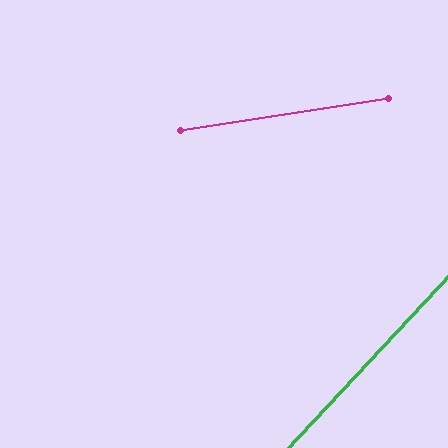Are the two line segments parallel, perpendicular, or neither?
Neither parallel nor perpendicular — they differ by about 38°.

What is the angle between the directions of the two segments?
Approximately 38 degrees.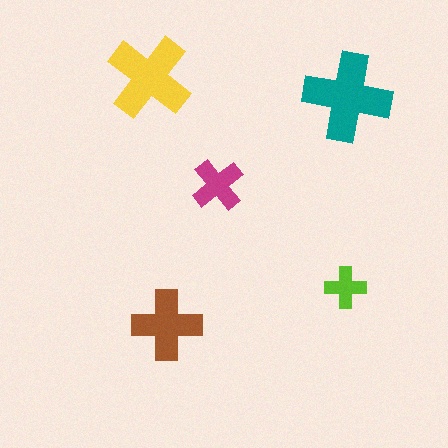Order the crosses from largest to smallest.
the teal one, the yellow one, the brown one, the magenta one, the lime one.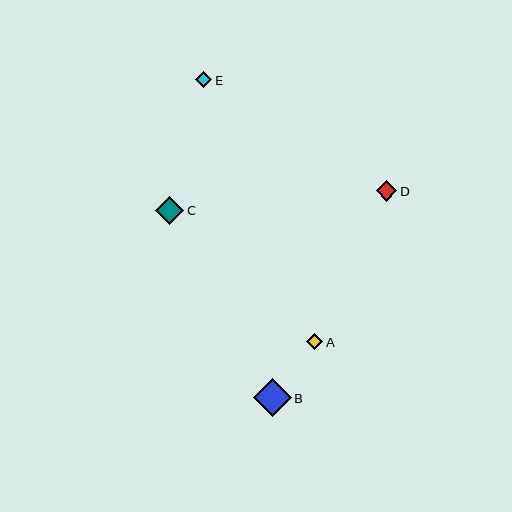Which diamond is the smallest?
Diamond A is the smallest with a size of approximately 16 pixels.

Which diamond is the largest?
Diamond B is the largest with a size of approximately 38 pixels.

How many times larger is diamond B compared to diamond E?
Diamond B is approximately 2.3 times the size of diamond E.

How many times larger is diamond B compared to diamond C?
Diamond B is approximately 1.3 times the size of diamond C.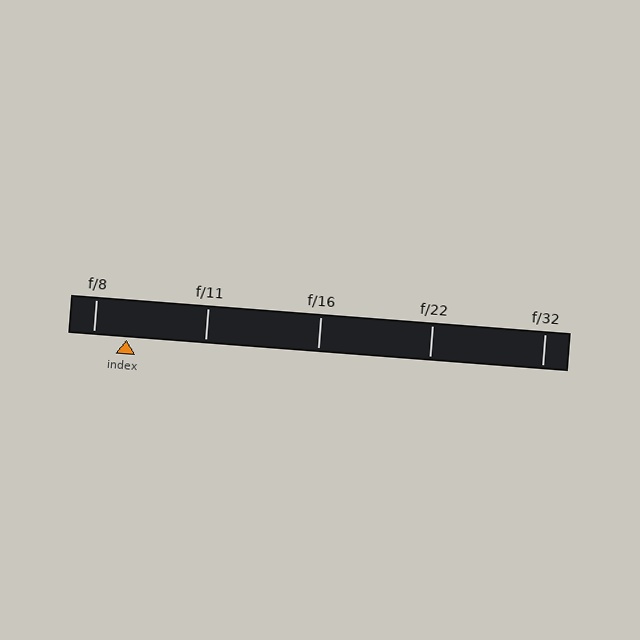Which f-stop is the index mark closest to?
The index mark is closest to f/8.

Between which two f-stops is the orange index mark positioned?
The index mark is between f/8 and f/11.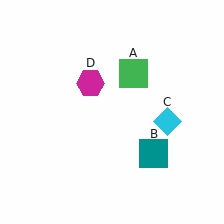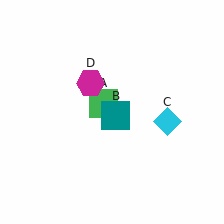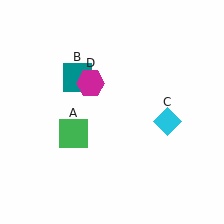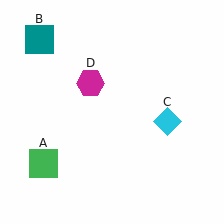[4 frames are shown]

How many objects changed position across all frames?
2 objects changed position: green square (object A), teal square (object B).